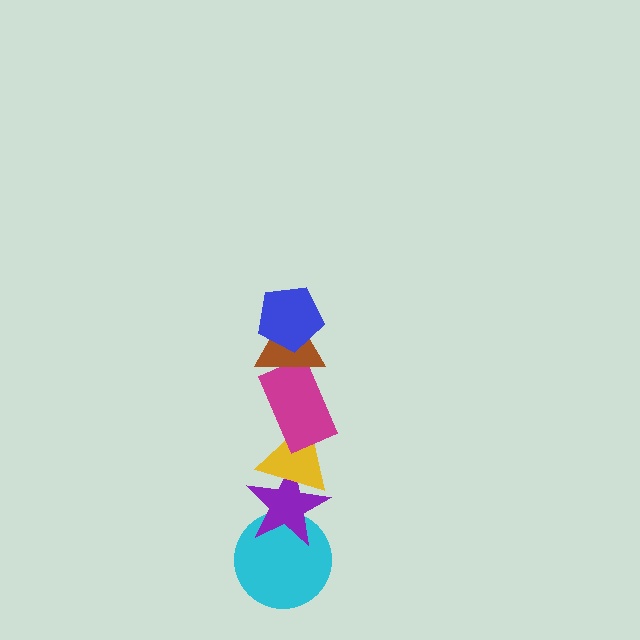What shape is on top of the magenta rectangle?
The brown triangle is on top of the magenta rectangle.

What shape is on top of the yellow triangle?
The magenta rectangle is on top of the yellow triangle.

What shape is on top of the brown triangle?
The blue pentagon is on top of the brown triangle.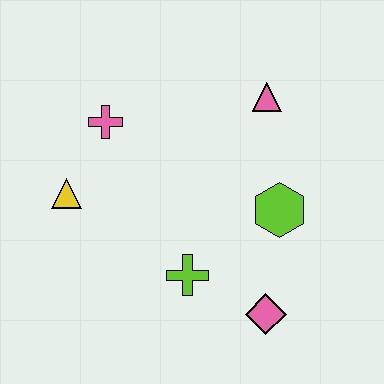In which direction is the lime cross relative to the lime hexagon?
The lime cross is to the left of the lime hexagon.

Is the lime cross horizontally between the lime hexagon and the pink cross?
Yes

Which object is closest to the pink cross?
The yellow triangle is closest to the pink cross.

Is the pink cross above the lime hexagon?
Yes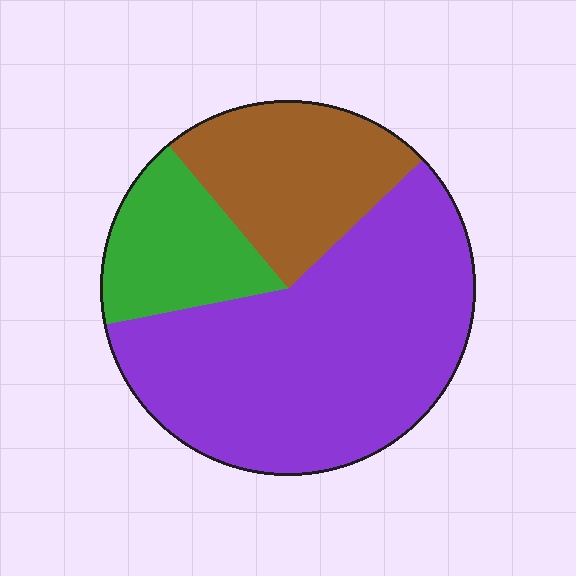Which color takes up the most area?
Purple, at roughly 60%.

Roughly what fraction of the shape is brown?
Brown covers roughly 25% of the shape.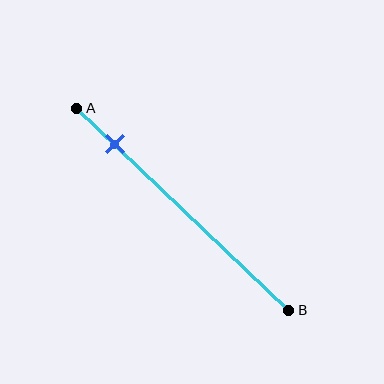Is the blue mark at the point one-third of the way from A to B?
No, the mark is at about 20% from A, not at the 33% one-third point.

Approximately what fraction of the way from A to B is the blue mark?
The blue mark is approximately 20% of the way from A to B.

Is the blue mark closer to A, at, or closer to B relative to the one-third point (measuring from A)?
The blue mark is closer to point A than the one-third point of segment AB.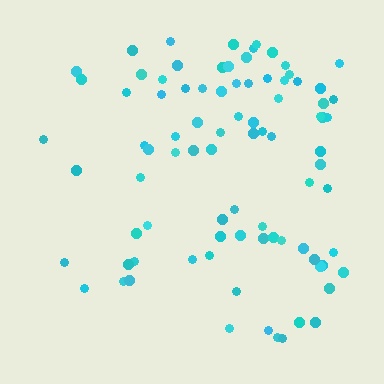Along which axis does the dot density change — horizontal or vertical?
Horizontal.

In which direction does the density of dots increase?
From left to right, with the right side densest.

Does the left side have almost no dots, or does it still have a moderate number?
Still a moderate number, just noticeably fewer than the right.